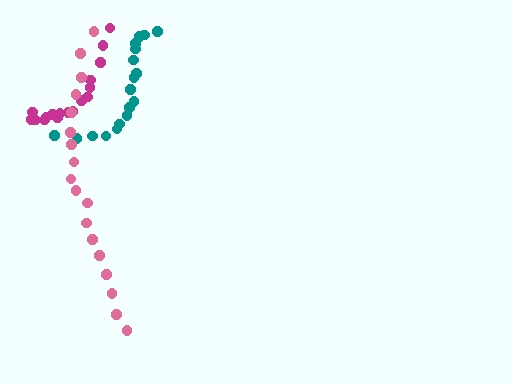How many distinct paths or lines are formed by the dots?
There are 3 distinct paths.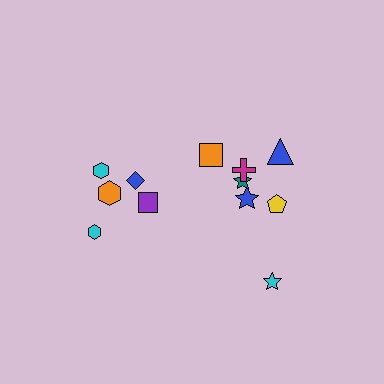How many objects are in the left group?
There are 5 objects.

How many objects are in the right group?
There are 7 objects.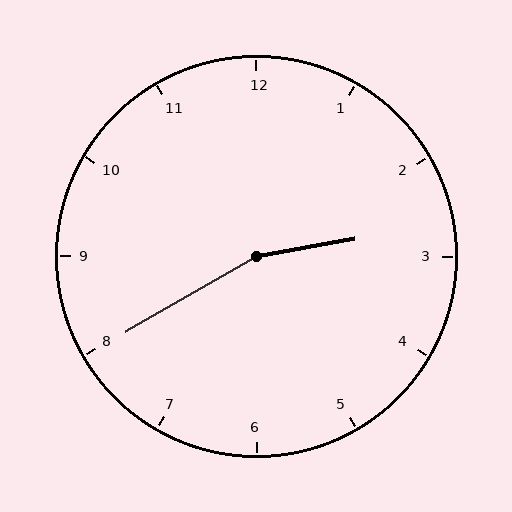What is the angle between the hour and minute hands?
Approximately 160 degrees.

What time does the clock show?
2:40.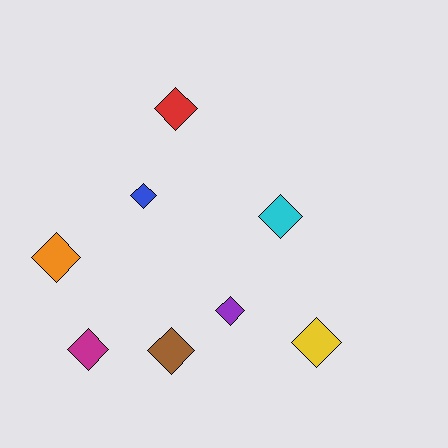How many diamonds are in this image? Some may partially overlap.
There are 8 diamonds.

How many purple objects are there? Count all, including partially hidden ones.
There is 1 purple object.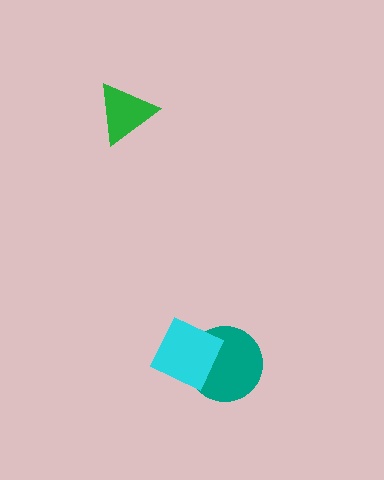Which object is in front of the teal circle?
The cyan diamond is in front of the teal circle.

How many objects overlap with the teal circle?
1 object overlaps with the teal circle.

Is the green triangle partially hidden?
No, no other shape covers it.